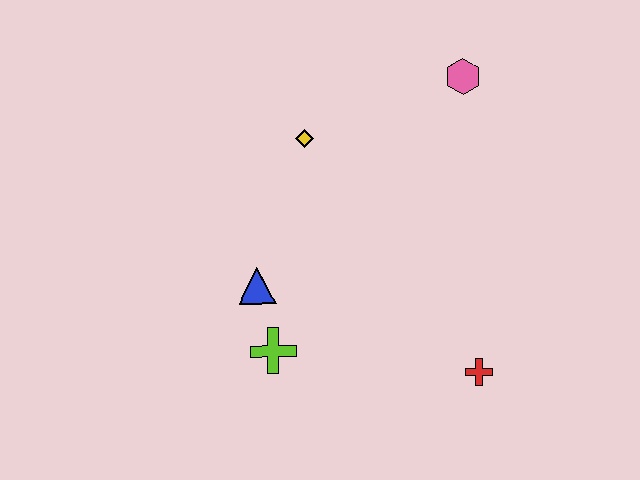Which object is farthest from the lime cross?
The pink hexagon is farthest from the lime cross.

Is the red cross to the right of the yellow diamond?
Yes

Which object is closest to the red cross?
The lime cross is closest to the red cross.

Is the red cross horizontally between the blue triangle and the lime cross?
No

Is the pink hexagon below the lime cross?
No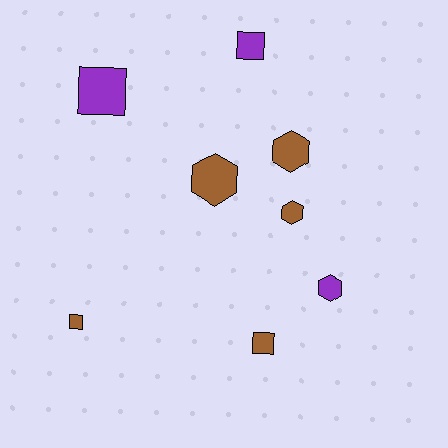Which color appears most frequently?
Brown, with 5 objects.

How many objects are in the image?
There are 8 objects.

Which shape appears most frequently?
Square, with 4 objects.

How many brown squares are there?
There are 2 brown squares.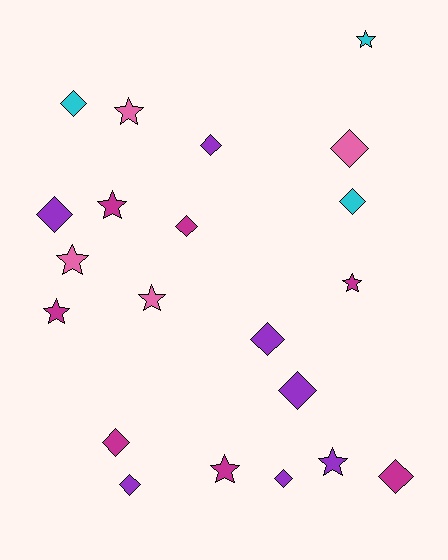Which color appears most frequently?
Purple, with 7 objects.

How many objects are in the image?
There are 21 objects.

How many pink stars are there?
There are 3 pink stars.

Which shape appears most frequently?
Diamond, with 12 objects.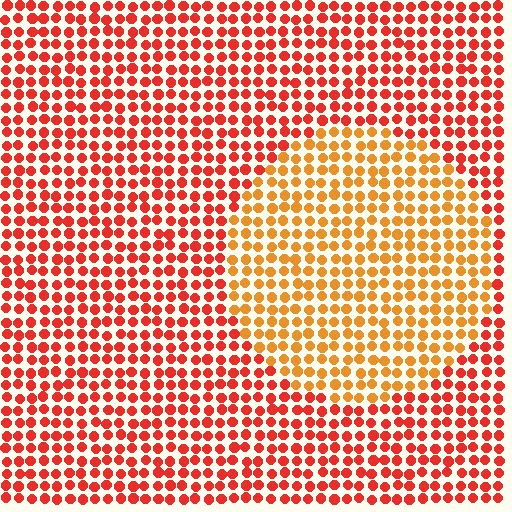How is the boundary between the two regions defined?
The boundary is defined purely by a slight shift in hue (about 32 degrees). Spacing, size, and orientation are identical on both sides.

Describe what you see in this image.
The image is filled with small red elements in a uniform arrangement. A circle-shaped region is visible where the elements are tinted to a slightly different hue, forming a subtle color boundary.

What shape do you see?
I see a circle.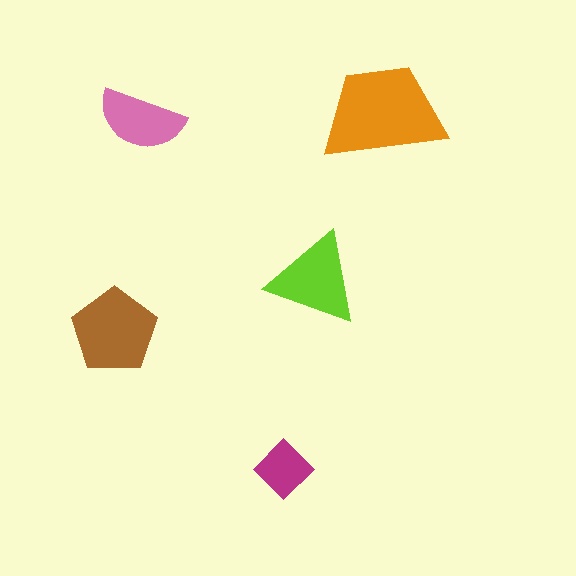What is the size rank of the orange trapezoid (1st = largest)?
1st.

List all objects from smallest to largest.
The magenta diamond, the pink semicircle, the lime triangle, the brown pentagon, the orange trapezoid.